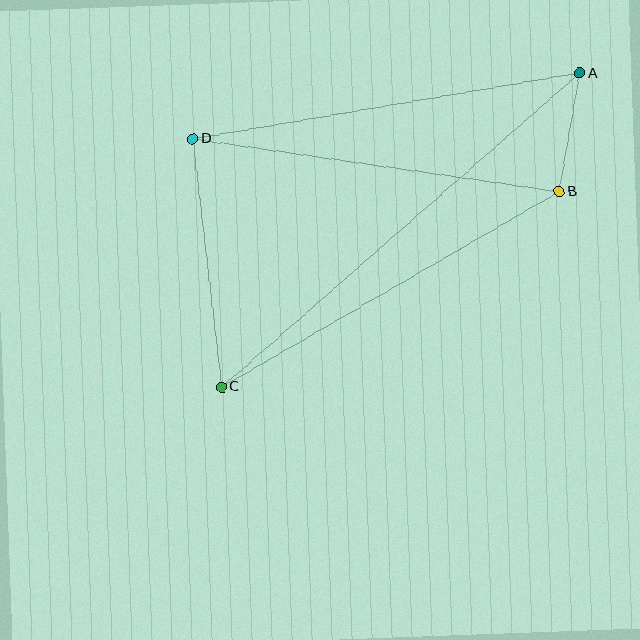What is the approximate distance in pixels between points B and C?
The distance between B and C is approximately 390 pixels.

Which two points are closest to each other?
Points A and B are closest to each other.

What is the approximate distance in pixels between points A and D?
The distance between A and D is approximately 392 pixels.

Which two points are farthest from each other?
Points A and C are farthest from each other.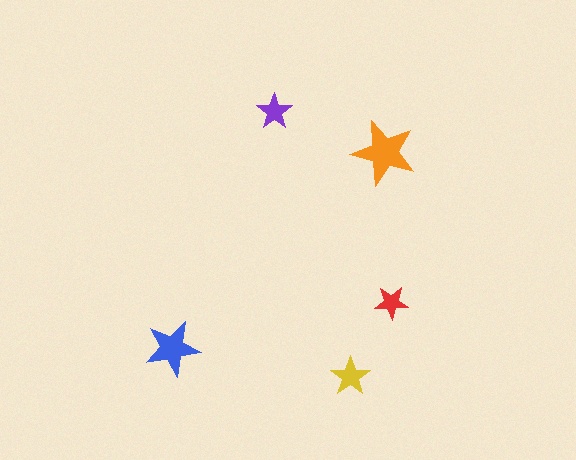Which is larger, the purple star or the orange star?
The orange one.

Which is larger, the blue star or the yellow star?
The blue one.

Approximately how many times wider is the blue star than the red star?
About 1.5 times wider.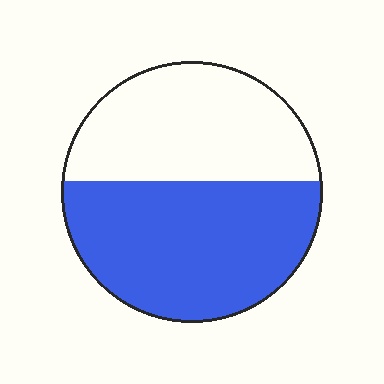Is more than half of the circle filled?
Yes.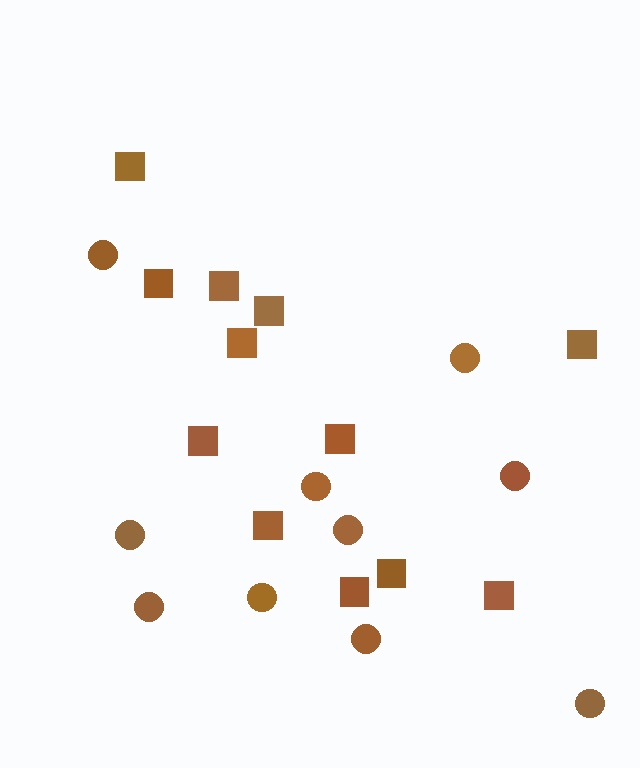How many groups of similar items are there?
There are 2 groups: one group of circles (10) and one group of squares (12).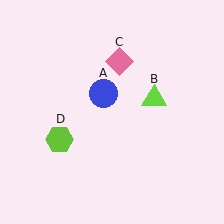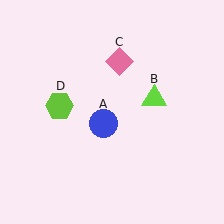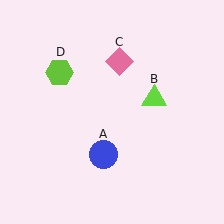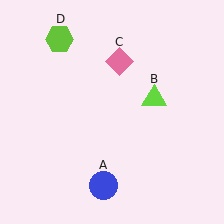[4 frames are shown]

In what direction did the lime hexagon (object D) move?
The lime hexagon (object D) moved up.